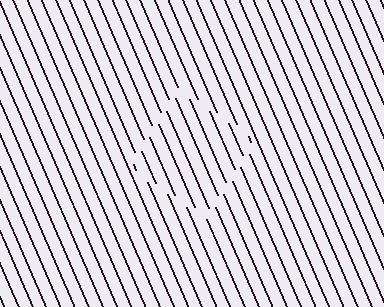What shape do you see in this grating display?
An illusory square. The interior of the shape contains the same grating, shifted by half a period — the contour is defined by the phase discontinuity where line-ends from the inner and outer gratings abut.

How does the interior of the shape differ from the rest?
The interior of the shape contains the same grating, shifted by half a period — the contour is defined by the phase discontinuity where line-ends from the inner and outer gratings abut.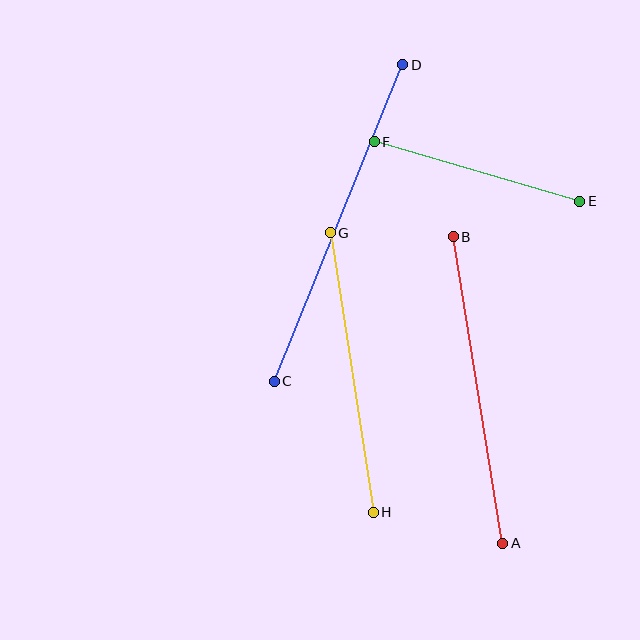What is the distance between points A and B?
The distance is approximately 310 pixels.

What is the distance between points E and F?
The distance is approximately 214 pixels.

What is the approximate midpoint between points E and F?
The midpoint is at approximately (477, 172) pixels.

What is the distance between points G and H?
The distance is approximately 283 pixels.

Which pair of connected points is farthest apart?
Points C and D are farthest apart.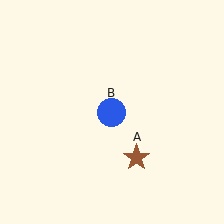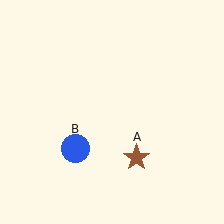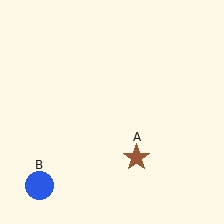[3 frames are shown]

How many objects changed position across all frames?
1 object changed position: blue circle (object B).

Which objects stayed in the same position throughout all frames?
Brown star (object A) remained stationary.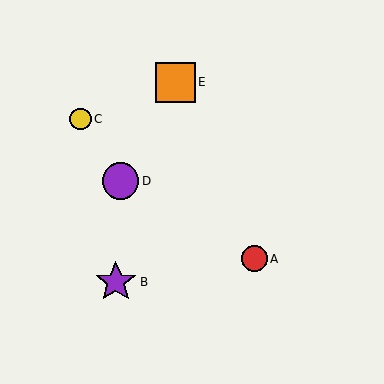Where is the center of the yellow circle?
The center of the yellow circle is at (80, 119).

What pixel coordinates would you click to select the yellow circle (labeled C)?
Click at (80, 119) to select the yellow circle C.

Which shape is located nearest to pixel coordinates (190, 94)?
The orange square (labeled E) at (176, 82) is nearest to that location.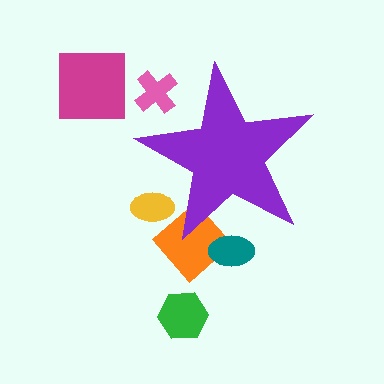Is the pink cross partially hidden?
Yes, the pink cross is partially hidden behind the purple star.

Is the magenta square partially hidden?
No, the magenta square is fully visible.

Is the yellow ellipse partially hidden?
Yes, the yellow ellipse is partially hidden behind the purple star.